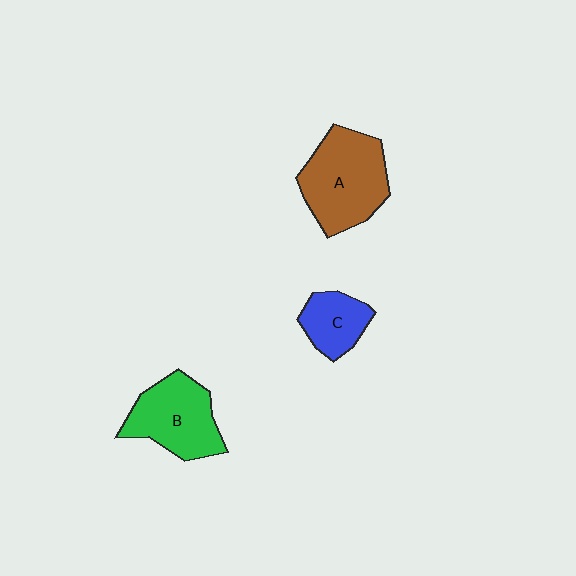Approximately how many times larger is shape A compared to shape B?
Approximately 1.2 times.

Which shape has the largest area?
Shape A (brown).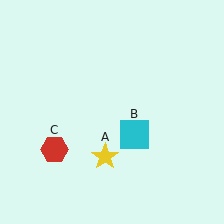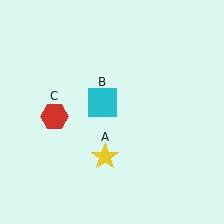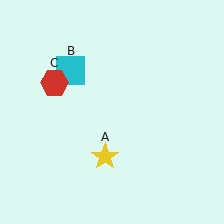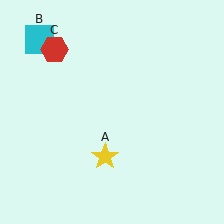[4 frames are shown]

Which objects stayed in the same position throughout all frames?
Yellow star (object A) remained stationary.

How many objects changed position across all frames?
2 objects changed position: cyan square (object B), red hexagon (object C).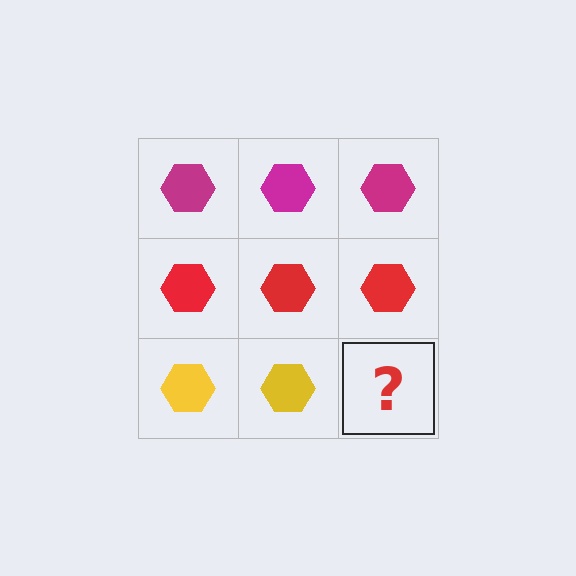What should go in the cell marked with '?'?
The missing cell should contain a yellow hexagon.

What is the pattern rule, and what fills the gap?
The rule is that each row has a consistent color. The gap should be filled with a yellow hexagon.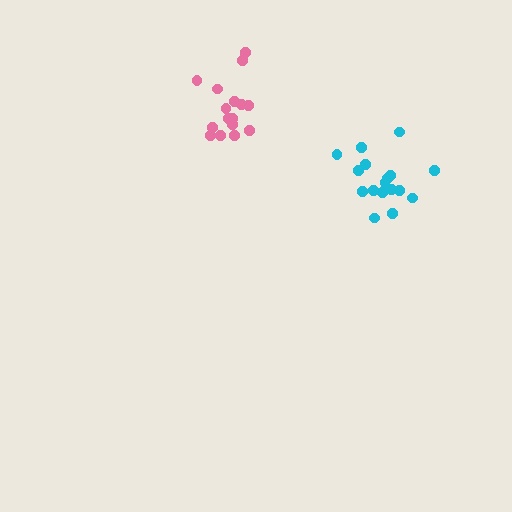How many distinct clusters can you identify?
There are 2 distinct clusters.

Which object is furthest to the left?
The pink cluster is leftmost.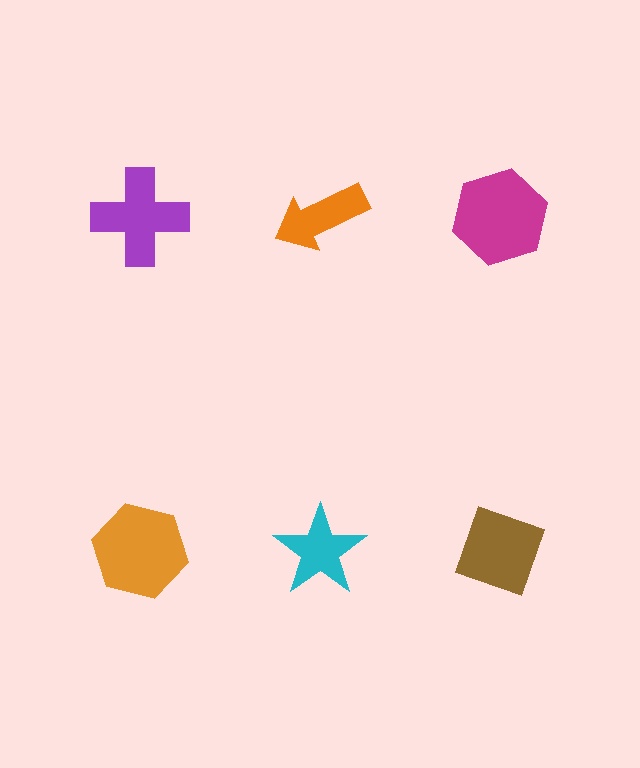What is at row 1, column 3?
A magenta hexagon.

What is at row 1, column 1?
A purple cross.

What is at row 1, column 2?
An orange arrow.